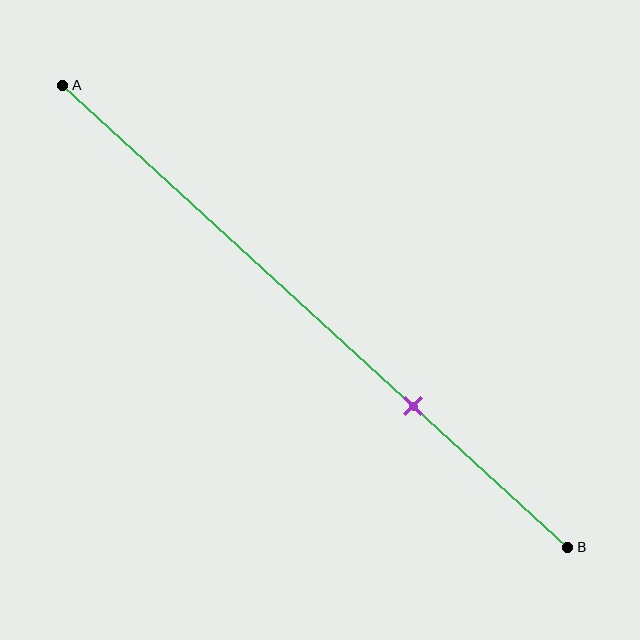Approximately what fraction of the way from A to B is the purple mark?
The purple mark is approximately 70% of the way from A to B.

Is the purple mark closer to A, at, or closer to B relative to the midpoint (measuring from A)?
The purple mark is closer to point B than the midpoint of segment AB.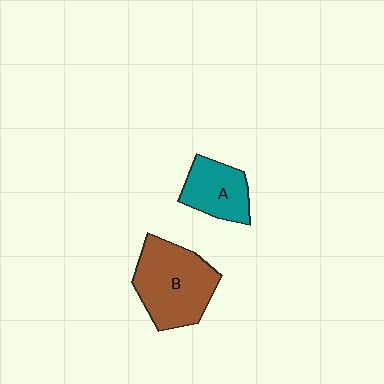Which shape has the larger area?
Shape B (brown).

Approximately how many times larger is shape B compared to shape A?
Approximately 1.7 times.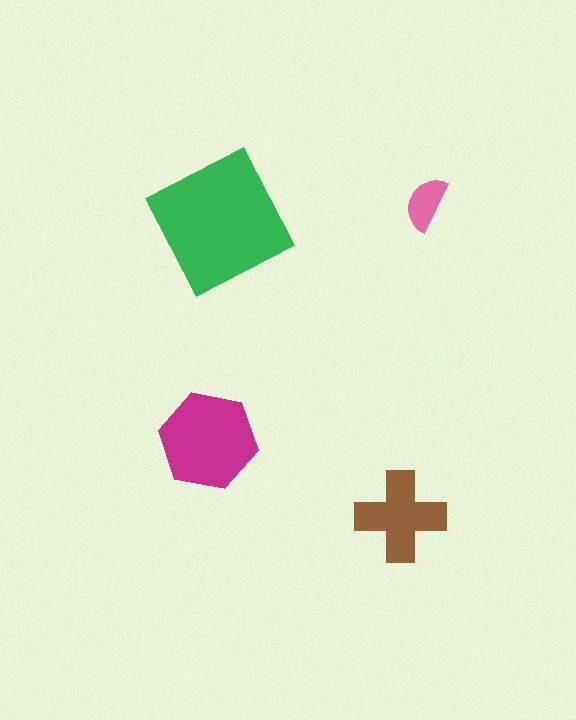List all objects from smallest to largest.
The pink semicircle, the brown cross, the magenta hexagon, the green square.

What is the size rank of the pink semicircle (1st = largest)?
4th.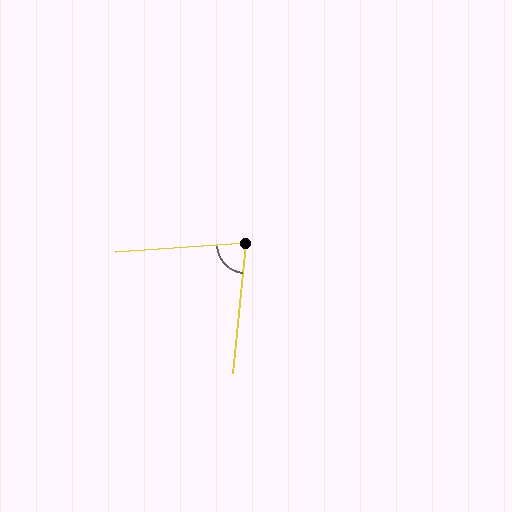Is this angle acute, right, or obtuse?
It is acute.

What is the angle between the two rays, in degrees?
Approximately 81 degrees.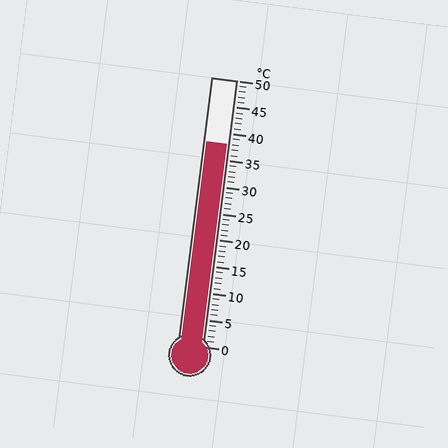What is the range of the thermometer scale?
The thermometer scale ranges from 0°C to 50°C.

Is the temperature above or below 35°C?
The temperature is above 35°C.